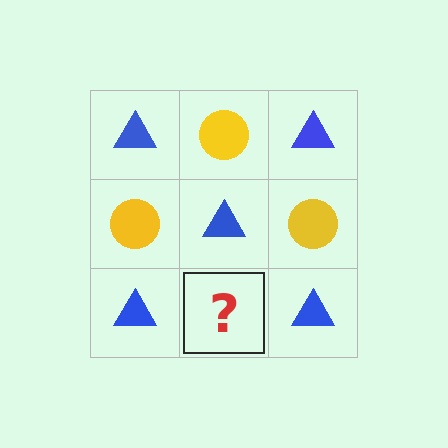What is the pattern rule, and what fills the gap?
The rule is that it alternates blue triangle and yellow circle in a checkerboard pattern. The gap should be filled with a yellow circle.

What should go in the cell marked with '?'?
The missing cell should contain a yellow circle.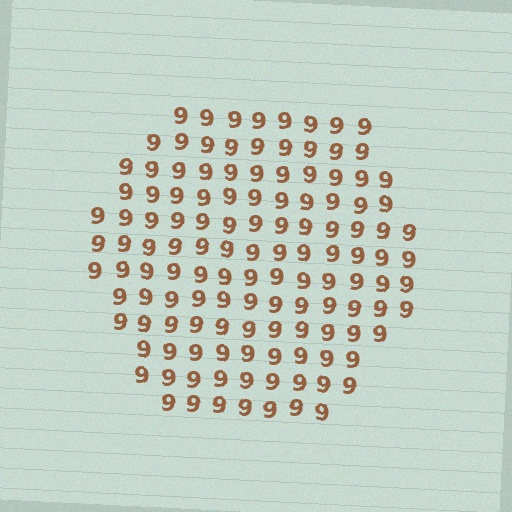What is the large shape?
The large shape is a hexagon.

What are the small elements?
The small elements are digit 9's.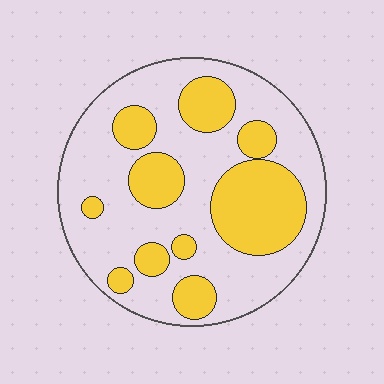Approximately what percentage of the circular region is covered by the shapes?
Approximately 35%.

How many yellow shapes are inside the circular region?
10.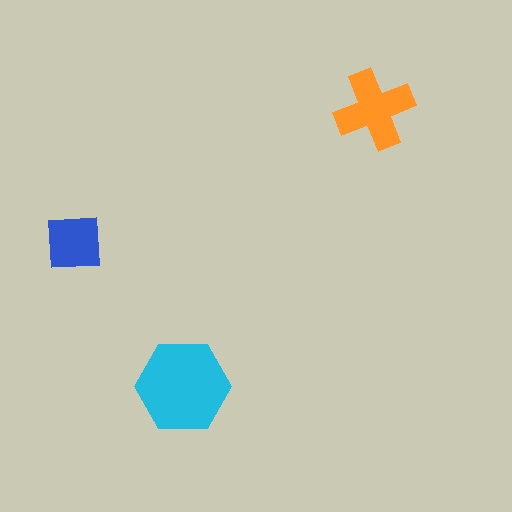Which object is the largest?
The cyan hexagon.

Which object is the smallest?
The blue square.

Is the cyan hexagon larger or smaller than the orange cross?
Larger.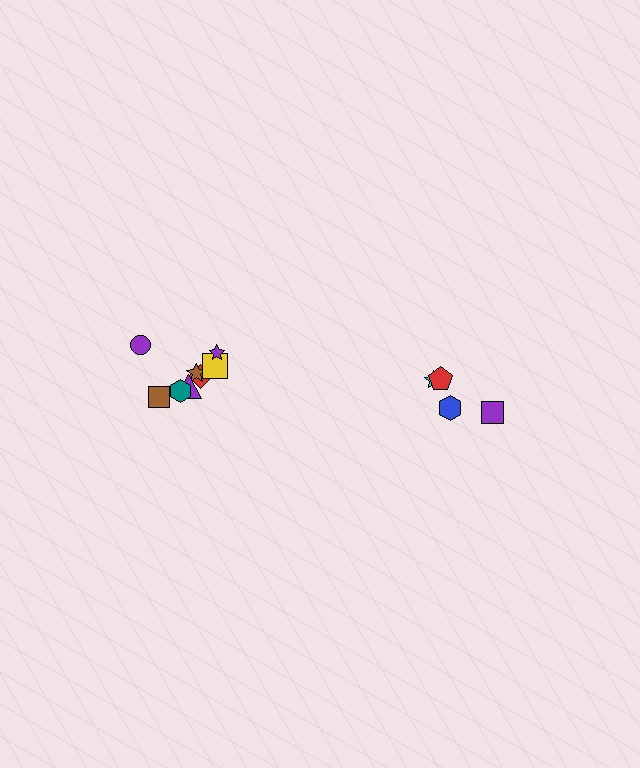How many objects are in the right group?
There are 4 objects.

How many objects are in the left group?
There are 8 objects.